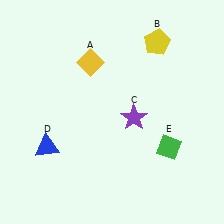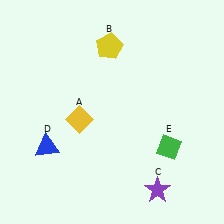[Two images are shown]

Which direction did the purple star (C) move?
The purple star (C) moved down.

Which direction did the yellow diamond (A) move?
The yellow diamond (A) moved down.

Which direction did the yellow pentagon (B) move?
The yellow pentagon (B) moved left.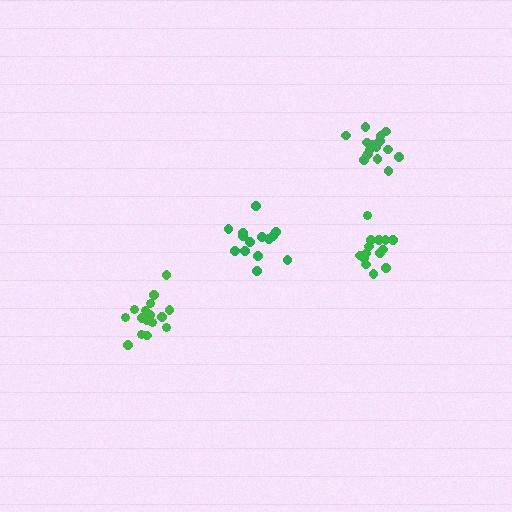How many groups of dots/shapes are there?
There are 4 groups.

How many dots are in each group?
Group 1: 14 dots, Group 2: 14 dots, Group 3: 17 dots, Group 4: 16 dots (61 total).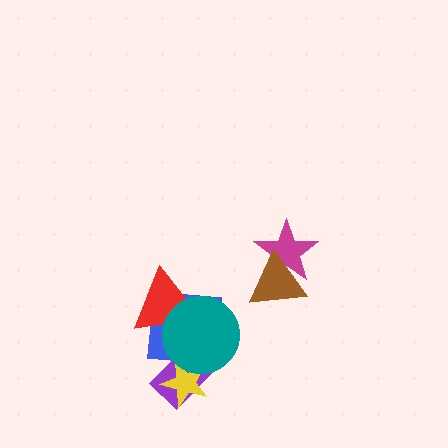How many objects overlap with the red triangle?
2 objects overlap with the red triangle.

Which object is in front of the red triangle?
The teal circle is in front of the red triangle.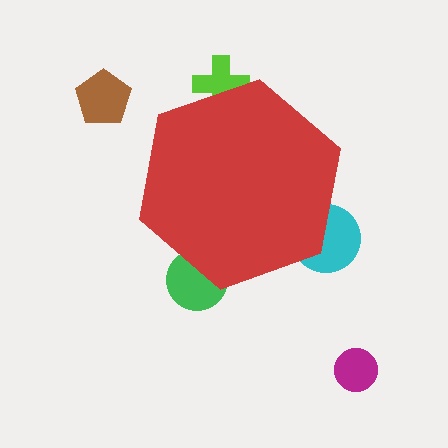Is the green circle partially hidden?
Yes, the green circle is partially hidden behind the red hexagon.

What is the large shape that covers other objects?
A red hexagon.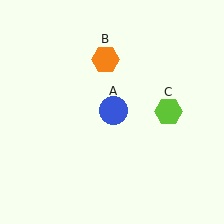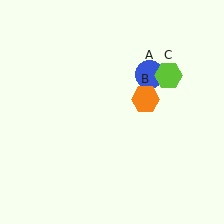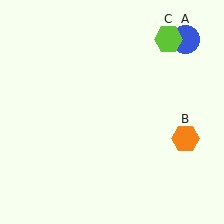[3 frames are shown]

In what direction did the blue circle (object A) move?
The blue circle (object A) moved up and to the right.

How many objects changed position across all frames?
3 objects changed position: blue circle (object A), orange hexagon (object B), lime hexagon (object C).